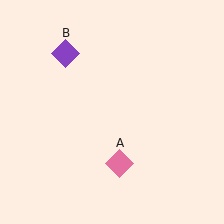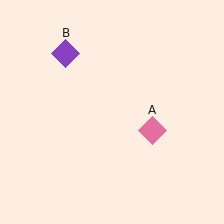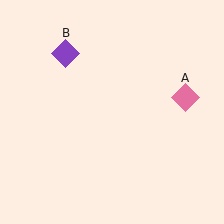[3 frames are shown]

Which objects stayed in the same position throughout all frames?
Purple diamond (object B) remained stationary.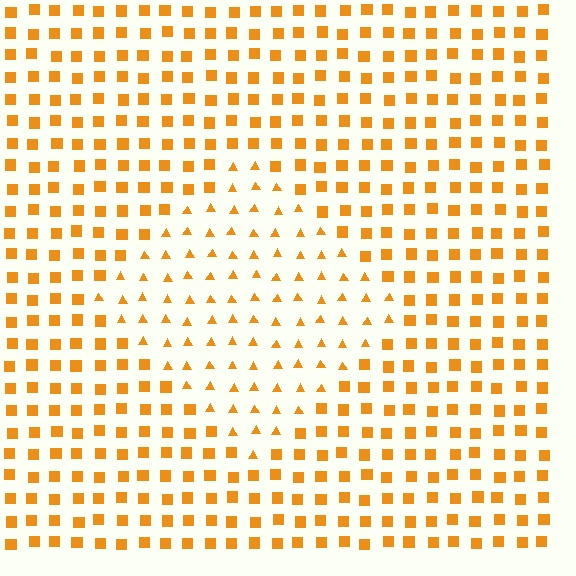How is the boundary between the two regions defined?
The boundary is defined by a change in element shape: triangles inside vs. squares outside. All elements share the same color and spacing.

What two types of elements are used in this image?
The image uses triangles inside the diamond region and squares outside it.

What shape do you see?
I see a diamond.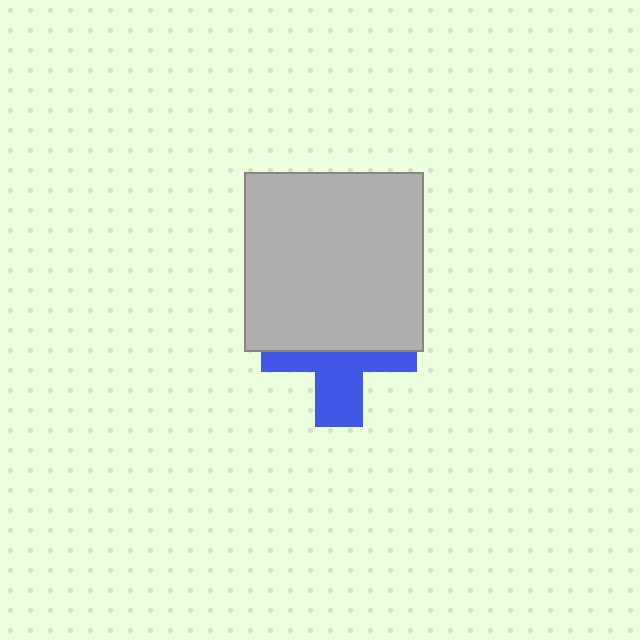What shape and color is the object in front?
The object in front is a light gray square.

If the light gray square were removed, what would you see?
You would see the complete blue cross.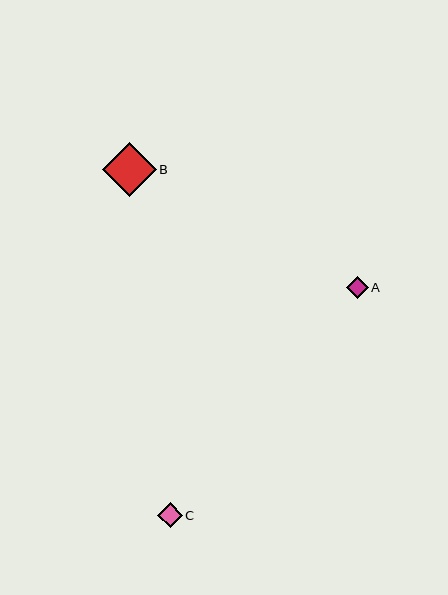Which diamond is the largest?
Diamond B is the largest with a size of approximately 54 pixels.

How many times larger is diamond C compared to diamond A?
Diamond C is approximately 1.1 times the size of diamond A.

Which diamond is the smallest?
Diamond A is the smallest with a size of approximately 22 pixels.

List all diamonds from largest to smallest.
From largest to smallest: B, C, A.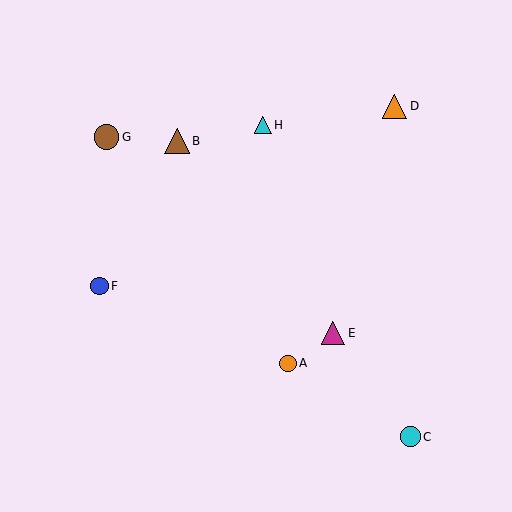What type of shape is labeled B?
Shape B is a brown triangle.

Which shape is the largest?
The brown circle (labeled G) is the largest.